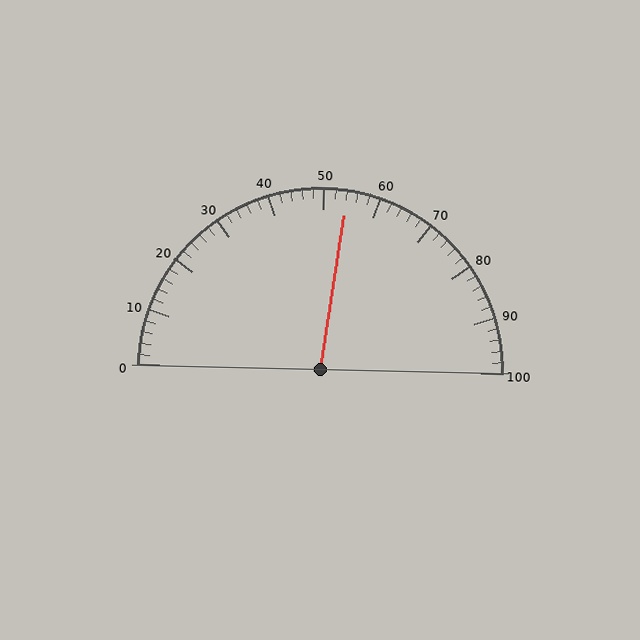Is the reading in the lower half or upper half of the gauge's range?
The reading is in the upper half of the range (0 to 100).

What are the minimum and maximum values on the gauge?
The gauge ranges from 0 to 100.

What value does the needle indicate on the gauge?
The needle indicates approximately 54.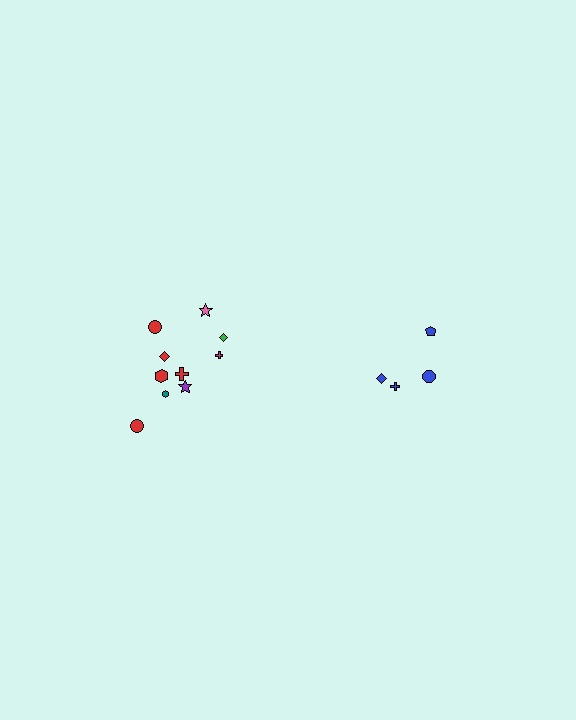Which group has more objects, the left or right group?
The left group.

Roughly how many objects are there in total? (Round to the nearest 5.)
Roughly 15 objects in total.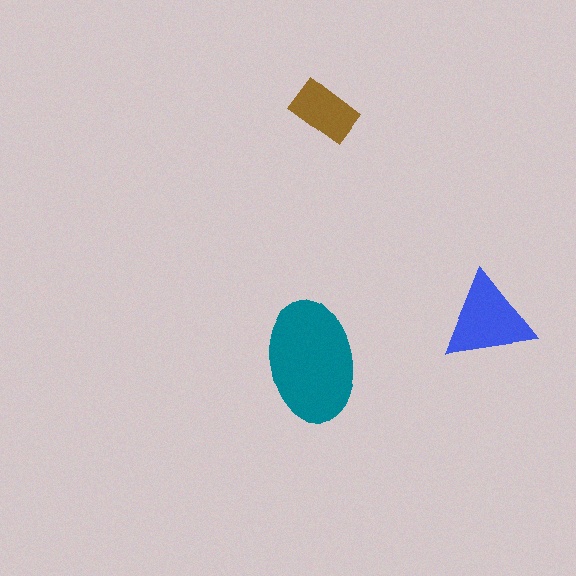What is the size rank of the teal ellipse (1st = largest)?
1st.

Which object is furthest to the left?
The teal ellipse is leftmost.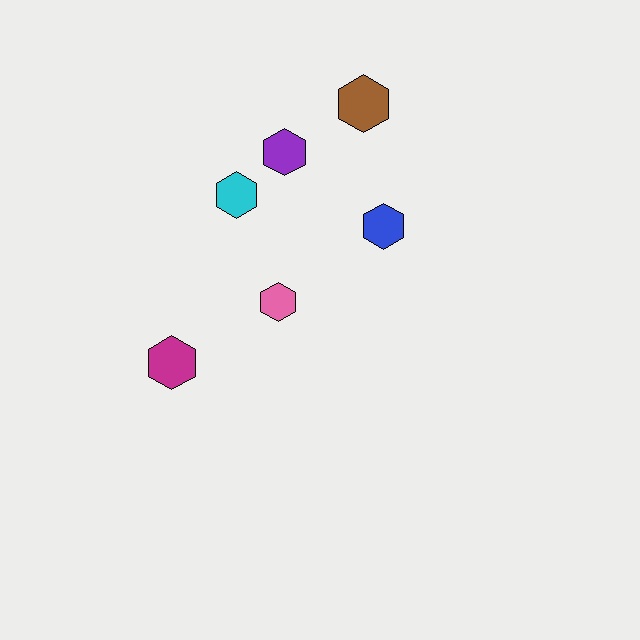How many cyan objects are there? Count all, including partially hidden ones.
There is 1 cyan object.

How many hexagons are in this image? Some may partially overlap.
There are 6 hexagons.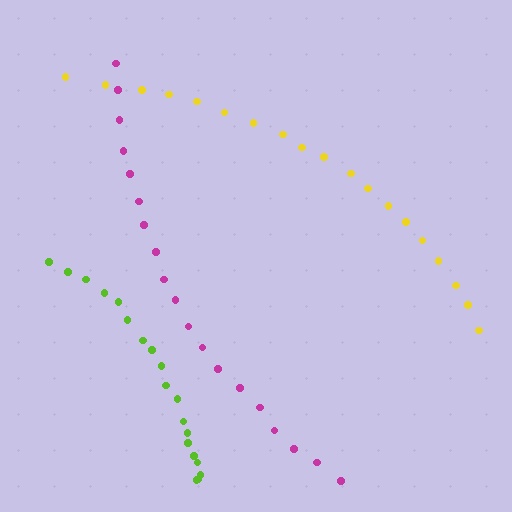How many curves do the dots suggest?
There are 3 distinct paths.